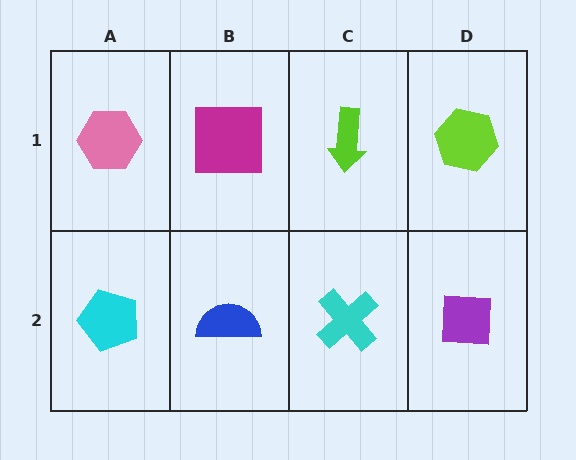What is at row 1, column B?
A magenta square.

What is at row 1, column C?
A lime arrow.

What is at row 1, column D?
A lime hexagon.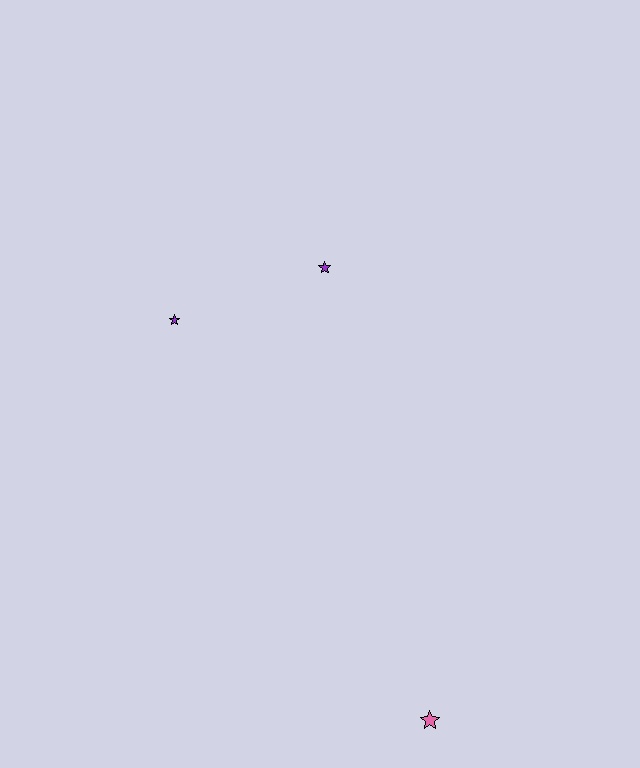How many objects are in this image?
There are 3 objects.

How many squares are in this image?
There are no squares.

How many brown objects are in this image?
There are no brown objects.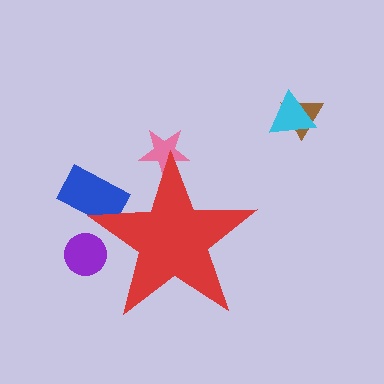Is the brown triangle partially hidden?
No, the brown triangle is fully visible.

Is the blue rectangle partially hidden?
Yes, the blue rectangle is partially hidden behind the red star.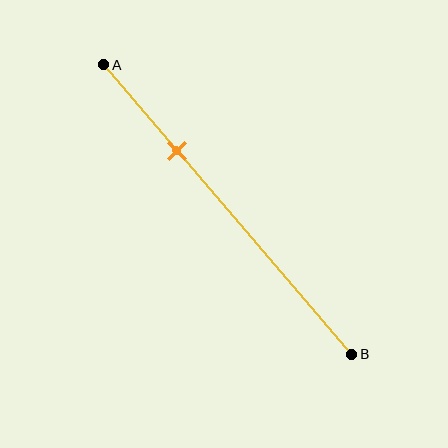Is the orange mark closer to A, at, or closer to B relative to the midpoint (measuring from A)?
The orange mark is closer to point A than the midpoint of segment AB.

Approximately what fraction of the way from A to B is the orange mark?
The orange mark is approximately 30% of the way from A to B.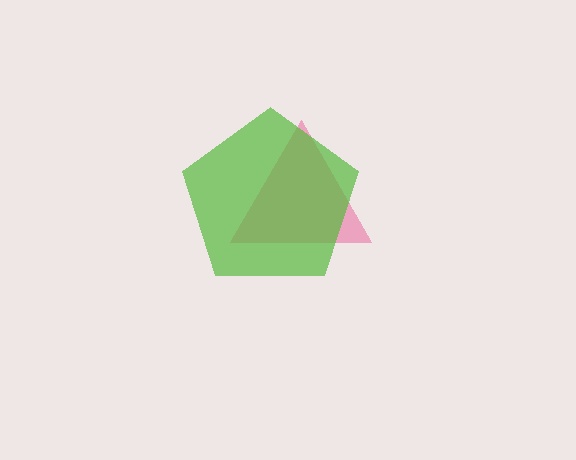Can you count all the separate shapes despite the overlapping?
Yes, there are 2 separate shapes.